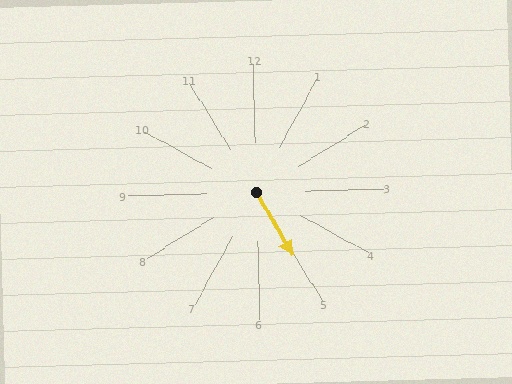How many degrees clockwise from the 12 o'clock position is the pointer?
Approximately 152 degrees.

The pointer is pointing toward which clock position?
Roughly 5 o'clock.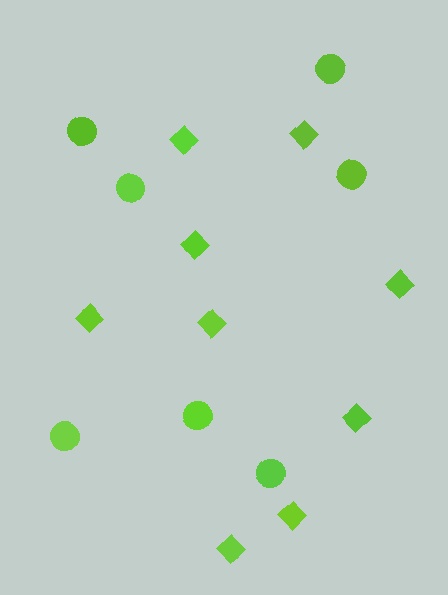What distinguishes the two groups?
There are 2 groups: one group of circles (7) and one group of diamonds (9).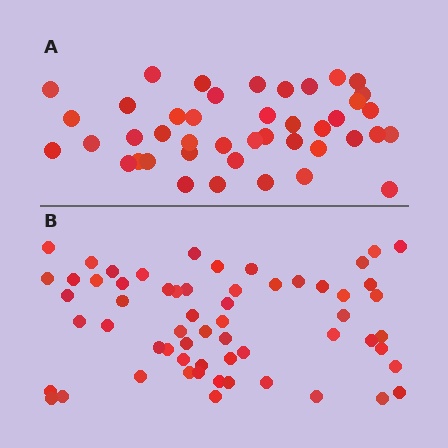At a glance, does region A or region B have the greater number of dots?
Region B (the bottom region) has more dots.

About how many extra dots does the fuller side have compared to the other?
Region B has approximately 15 more dots than region A.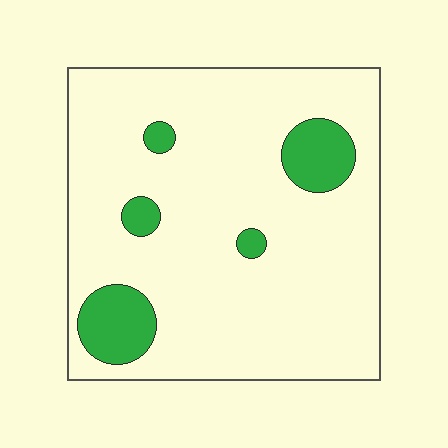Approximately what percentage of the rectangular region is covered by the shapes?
Approximately 15%.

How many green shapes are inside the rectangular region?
5.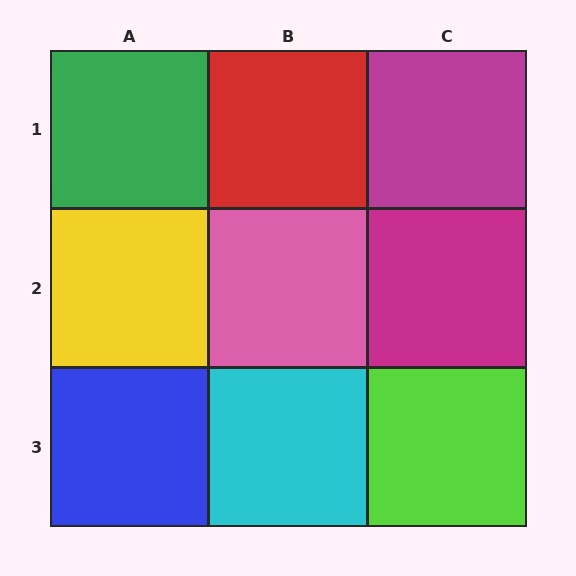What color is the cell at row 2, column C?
Magenta.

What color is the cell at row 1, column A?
Green.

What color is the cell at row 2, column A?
Yellow.